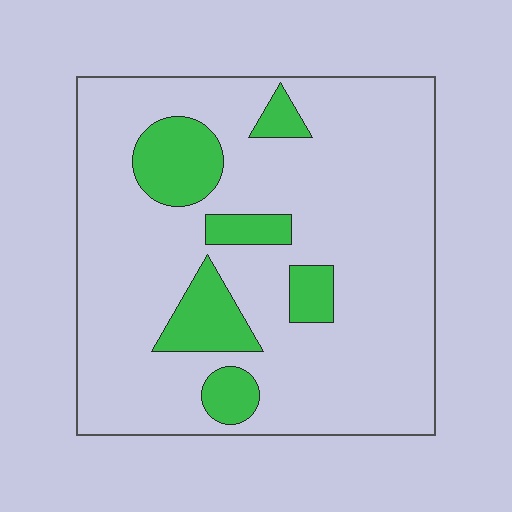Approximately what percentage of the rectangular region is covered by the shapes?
Approximately 15%.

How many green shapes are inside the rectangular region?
6.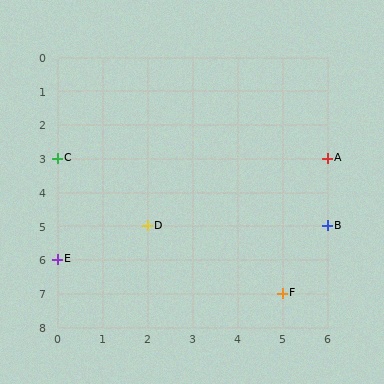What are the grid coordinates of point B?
Point B is at grid coordinates (6, 5).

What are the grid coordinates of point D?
Point D is at grid coordinates (2, 5).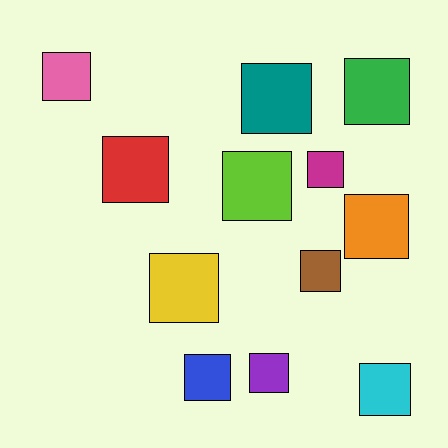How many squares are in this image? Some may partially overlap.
There are 12 squares.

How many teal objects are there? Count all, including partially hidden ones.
There is 1 teal object.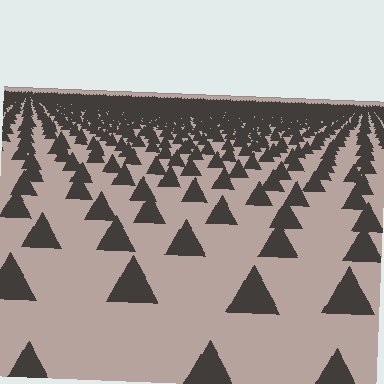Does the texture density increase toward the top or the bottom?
Density increases toward the top.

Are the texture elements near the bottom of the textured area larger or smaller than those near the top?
Larger. Near the bottom, elements are closer to the viewer and appear at a bigger on-screen size.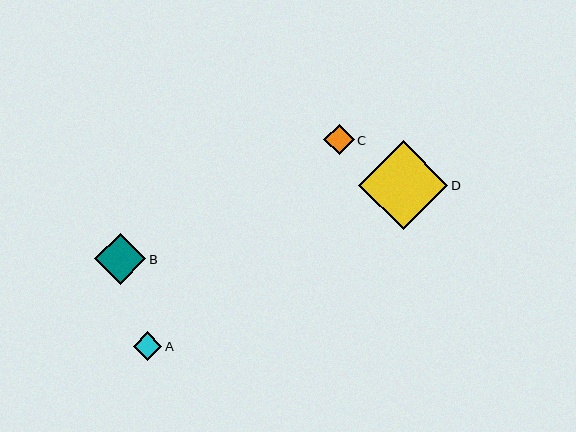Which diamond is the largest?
Diamond D is the largest with a size of approximately 89 pixels.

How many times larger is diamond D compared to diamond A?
Diamond D is approximately 3.1 times the size of diamond A.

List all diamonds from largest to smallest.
From largest to smallest: D, B, C, A.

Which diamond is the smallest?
Diamond A is the smallest with a size of approximately 28 pixels.